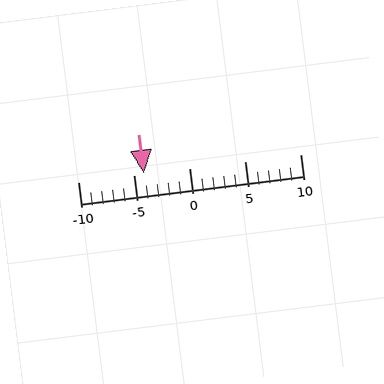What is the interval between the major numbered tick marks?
The major tick marks are spaced 5 units apart.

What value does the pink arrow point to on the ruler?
The pink arrow points to approximately -4.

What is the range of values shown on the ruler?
The ruler shows values from -10 to 10.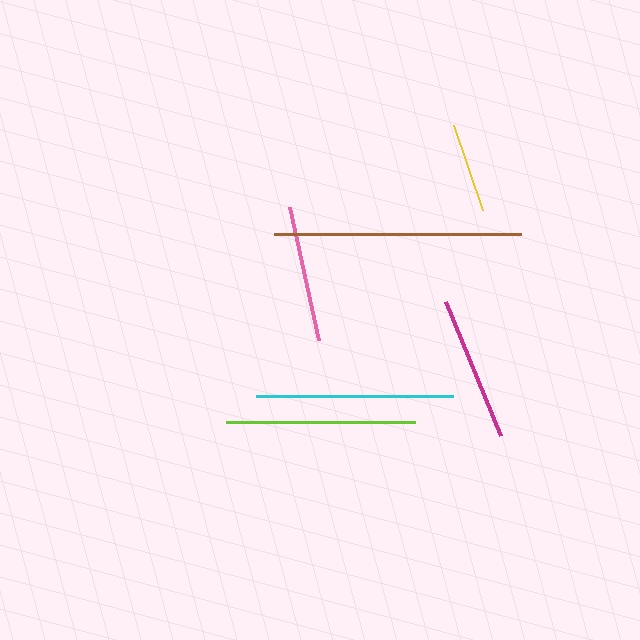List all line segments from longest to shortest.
From longest to shortest: brown, cyan, lime, magenta, pink, yellow.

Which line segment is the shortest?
The yellow line is the shortest at approximately 89 pixels.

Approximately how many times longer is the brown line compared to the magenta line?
The brown line is approximately 1.7 times the length of the magenta line.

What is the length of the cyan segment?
The cyan segment is approximately 197 pixels long.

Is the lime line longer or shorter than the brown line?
The brown line is longer than the lime line.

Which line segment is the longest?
The brown line is the longest at approximately 247 pixels.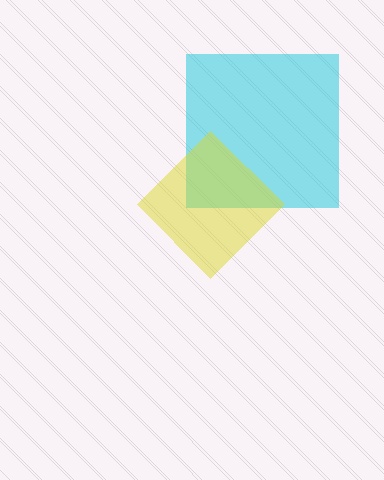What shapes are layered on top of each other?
The layered shapes are: a cyan square, a yellow diamond.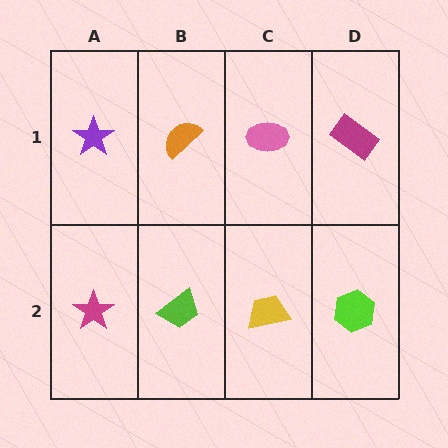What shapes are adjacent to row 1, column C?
A yellow trapezoid (row 2, column C), an orange semicircle (row 1, column B), a magenta rectangle (row 1, column D).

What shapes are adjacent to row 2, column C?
A pink ellipse (row 1, column C), a lime trapezoid (row 2, column B), a lime hexagon (row 2, column D).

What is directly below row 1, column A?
A magenta star.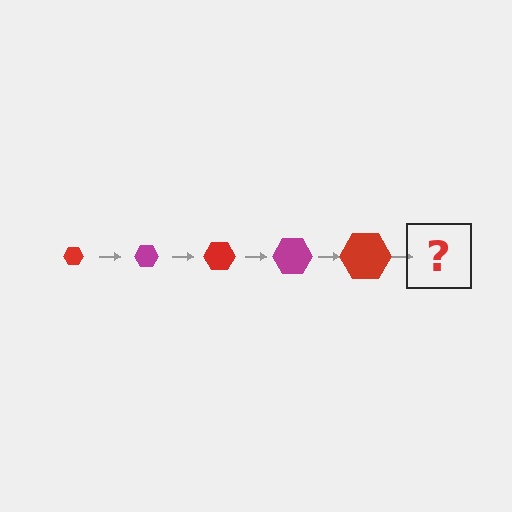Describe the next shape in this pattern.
It should be a magenta hexagon, larger than the previous one.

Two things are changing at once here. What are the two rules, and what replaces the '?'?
The two rules are that the hexagon grows larger each step and the color cycles through red and magenta. The '?' should be a magenta hexagon, larger than the previous one.